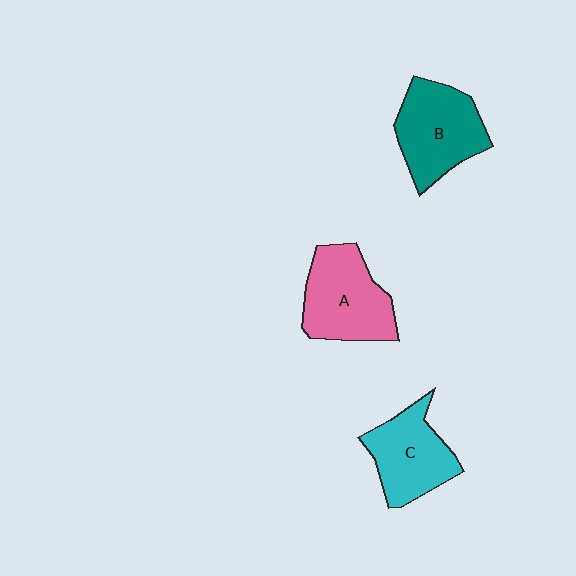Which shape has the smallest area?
Shape C (cyan).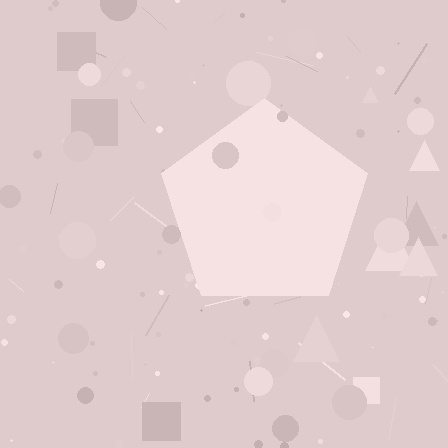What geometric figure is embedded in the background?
A pentagon is embedded in the background.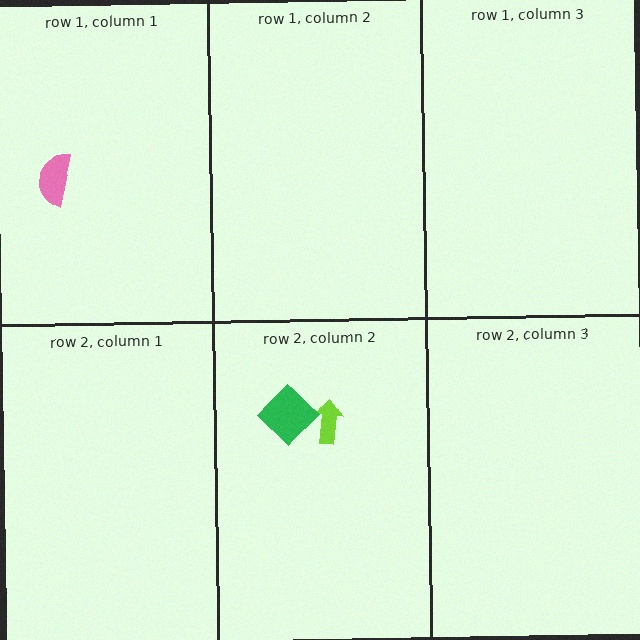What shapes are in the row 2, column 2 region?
The lime arrow, the green diamond.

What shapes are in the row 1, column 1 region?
The pink semicircle.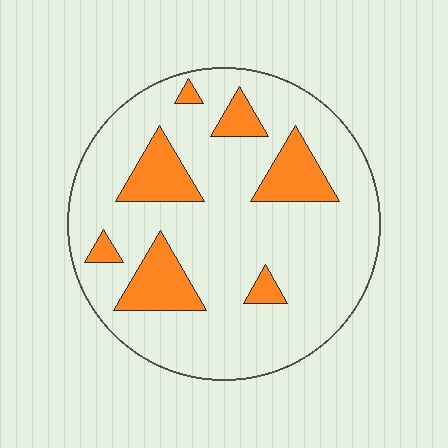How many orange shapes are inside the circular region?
7.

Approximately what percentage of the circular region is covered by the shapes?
Approximately 20%.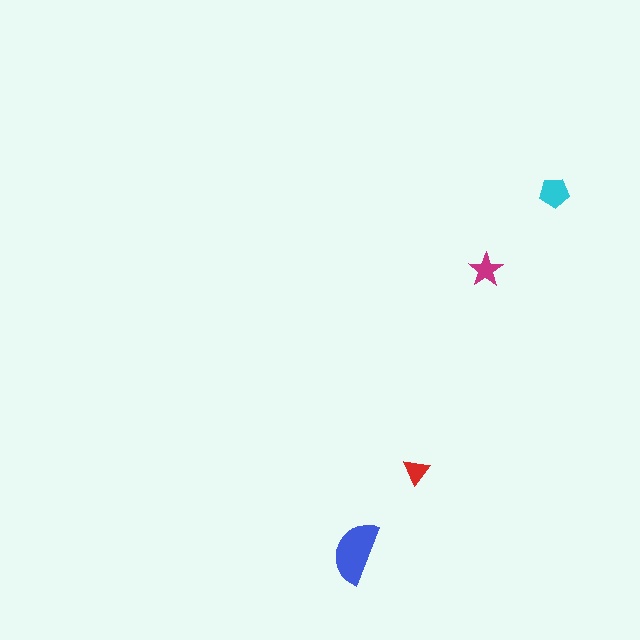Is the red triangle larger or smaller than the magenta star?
Smaller.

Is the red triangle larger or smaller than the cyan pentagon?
Smaller.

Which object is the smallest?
The red triangle.